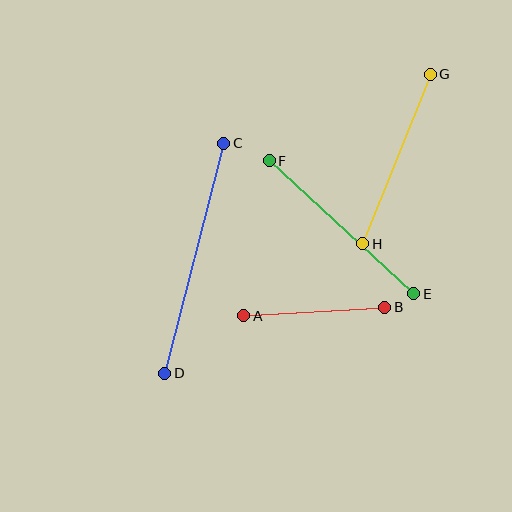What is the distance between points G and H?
The distance is approximately 182 pixels.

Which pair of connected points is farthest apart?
Points C and D are farthest apart.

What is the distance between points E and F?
The distance is approximately 196 pixels.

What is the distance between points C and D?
The distance is approximately 237 pixels.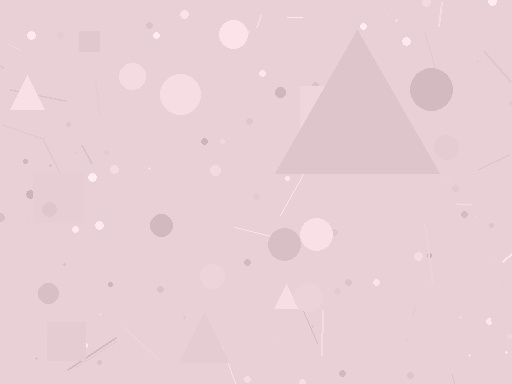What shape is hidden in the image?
A triangle is hidden in the image.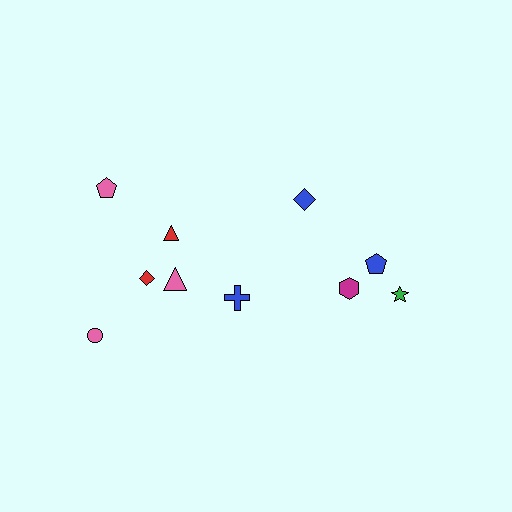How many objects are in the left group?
There are 6 objects.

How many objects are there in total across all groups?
There are 10 objects.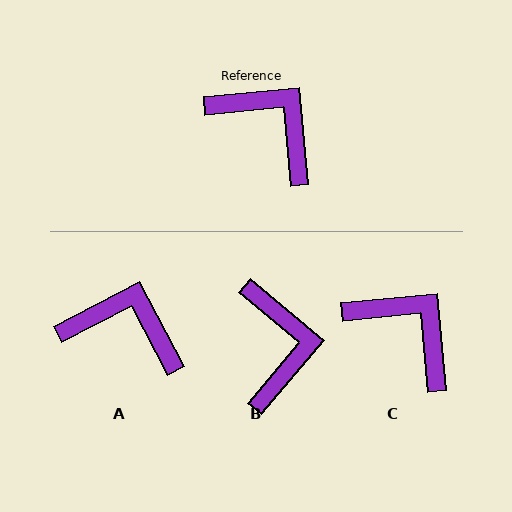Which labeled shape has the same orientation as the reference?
C.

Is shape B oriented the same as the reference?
No, it is off by about 45 degrees.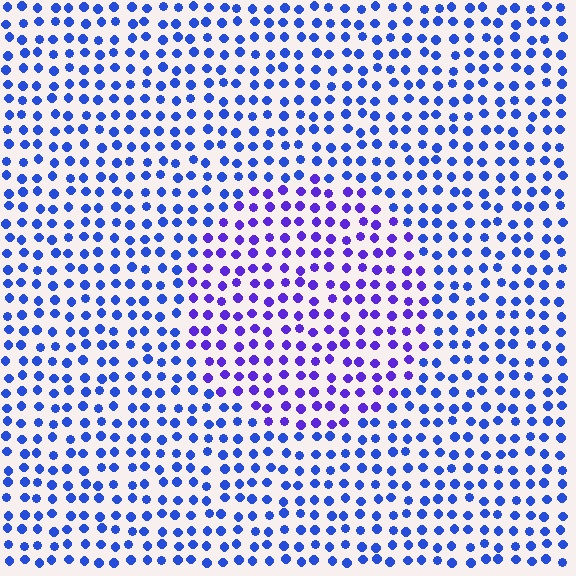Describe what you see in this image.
The image is filled with small blue elements in a uniform arrangement. A circle-shaped region is visible where the elements are tinted to a slightly different hue, forming a subtle color boundary.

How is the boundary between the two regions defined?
The boundary is defined purely by a slight shift in hue (about 32 degrees). Spacing, size, and orientation are identical on both sides.